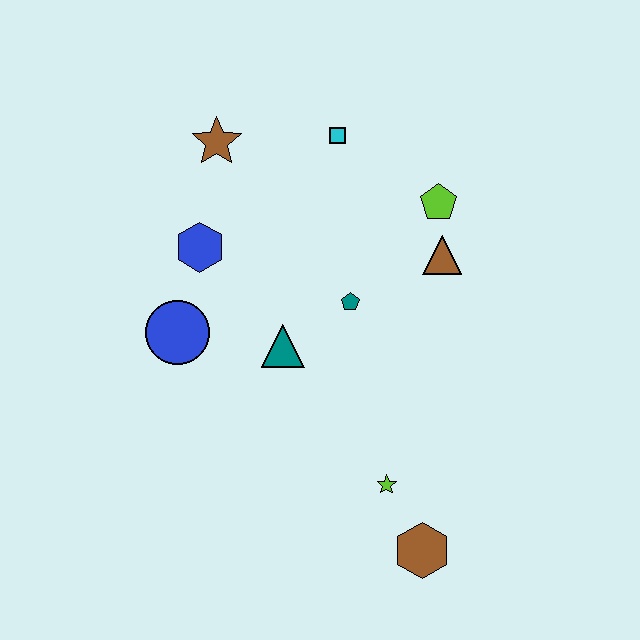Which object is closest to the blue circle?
The blue hexagon is closest to the blue circle.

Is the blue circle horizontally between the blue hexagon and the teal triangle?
No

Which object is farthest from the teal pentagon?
The brown hexagon is farthest from the teal pentagon.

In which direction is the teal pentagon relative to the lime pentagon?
The teal pentagon is below the lime pentagon.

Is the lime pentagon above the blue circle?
Yes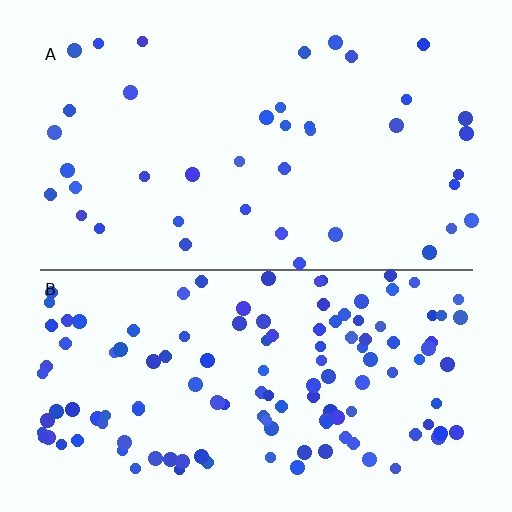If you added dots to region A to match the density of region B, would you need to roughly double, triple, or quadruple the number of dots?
Approximately triple.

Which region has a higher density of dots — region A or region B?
B (the bottom).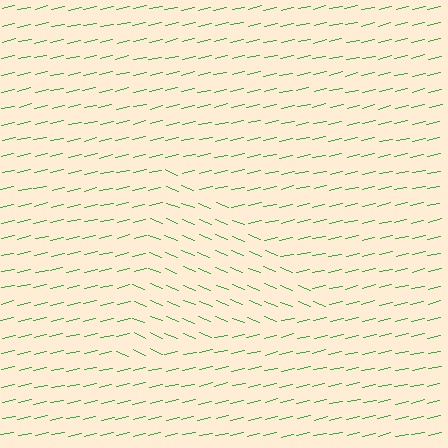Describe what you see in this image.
The image is filled with small green line segments. A triangle region in the image has lines oriented differently from the surrounding lines, creating a visible texture boundary.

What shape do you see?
I see a triangle.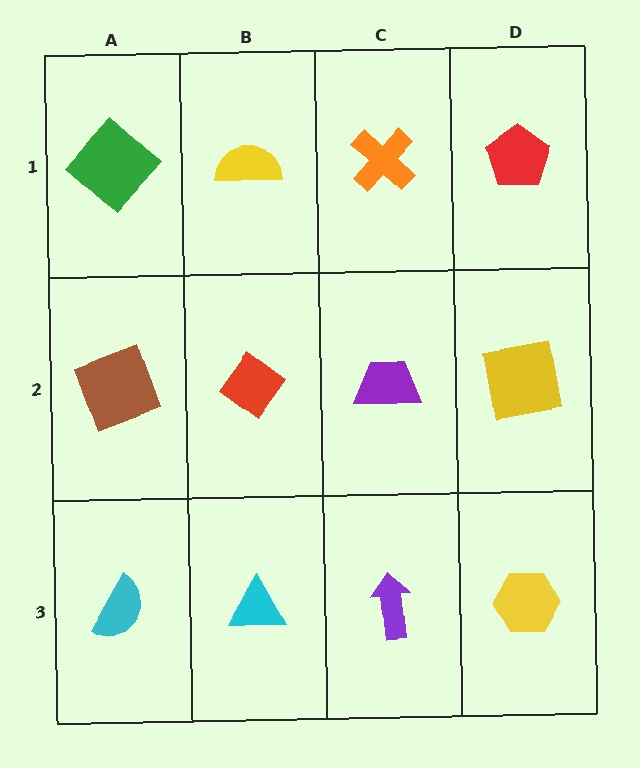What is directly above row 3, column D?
A yellow square.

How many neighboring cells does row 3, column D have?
2.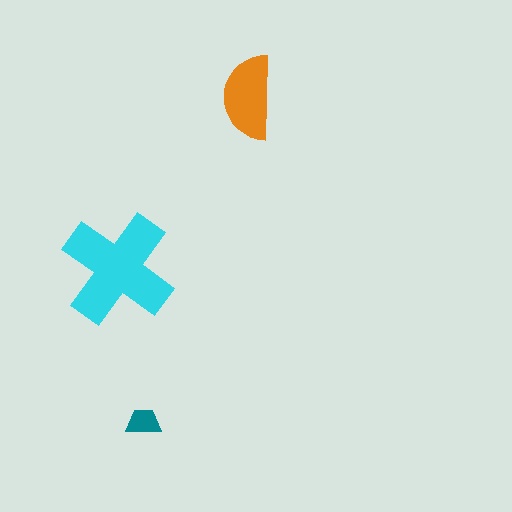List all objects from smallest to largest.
The teal trapezoid, the orange semicircle, the cyan cross.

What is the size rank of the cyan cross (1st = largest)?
1st.